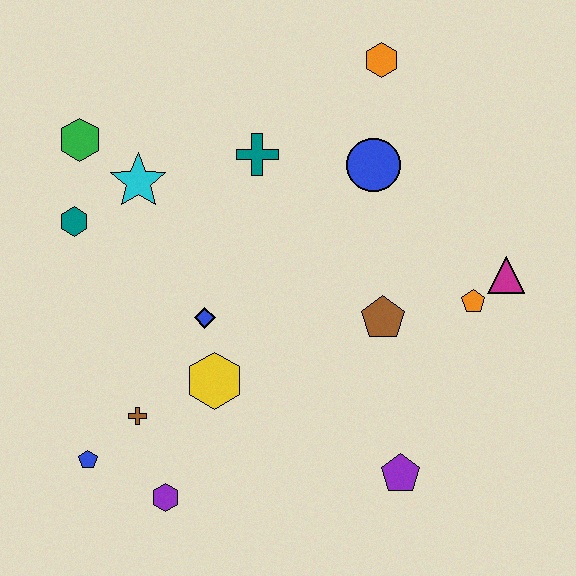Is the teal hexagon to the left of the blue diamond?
Yes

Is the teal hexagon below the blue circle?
Yes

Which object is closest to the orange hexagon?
The blue circle is closest to the orange hexagon.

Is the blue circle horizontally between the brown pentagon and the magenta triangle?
No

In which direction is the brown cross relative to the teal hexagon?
The brown cross is below the teal hexagon.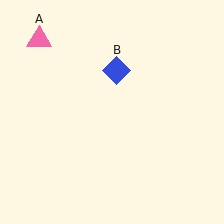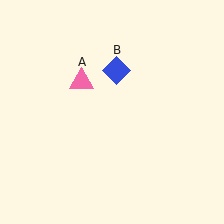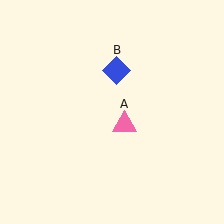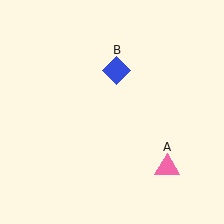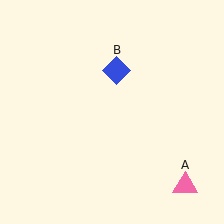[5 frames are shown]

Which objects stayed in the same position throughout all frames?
Blue diamond (object B) remained stationary.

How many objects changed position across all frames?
1 object changed position: pink triangle (object A).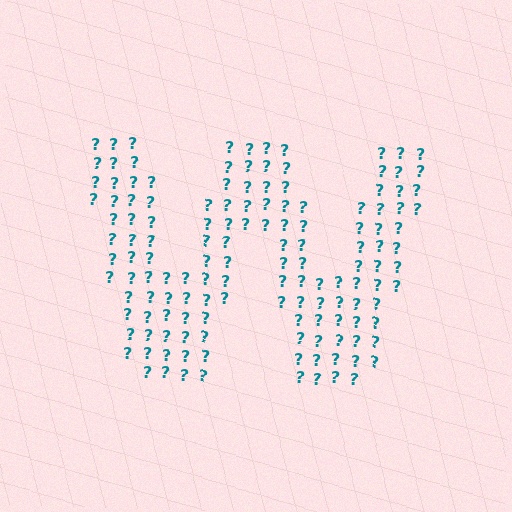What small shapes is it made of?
It is made of small question marks.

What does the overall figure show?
The overall figure shows the letter W.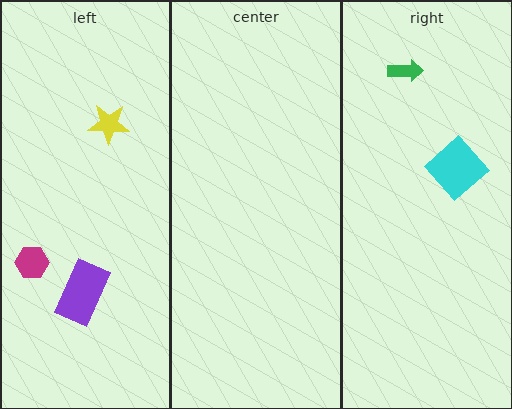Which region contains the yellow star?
The left region.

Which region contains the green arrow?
The right region.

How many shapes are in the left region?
3.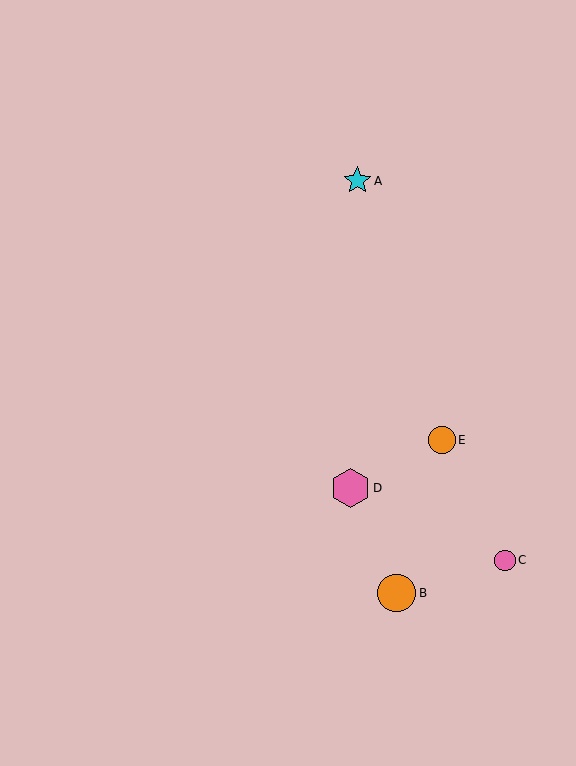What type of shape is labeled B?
Shape B is an orange circle.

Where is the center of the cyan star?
The center of the cyan star is at (357, 181).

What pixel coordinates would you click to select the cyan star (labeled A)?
Click at (357, 181) to select the cyan star A.